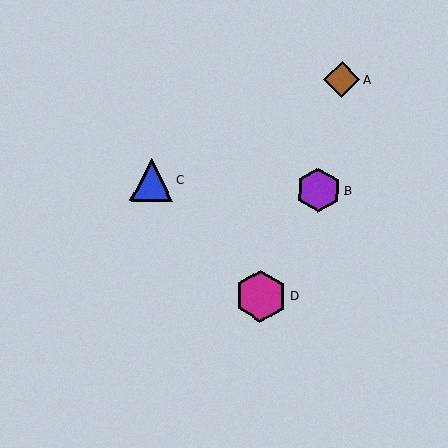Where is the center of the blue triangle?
The center of the blue triangle is at (151, 180).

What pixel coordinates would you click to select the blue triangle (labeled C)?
Click at (151, 180) to select the blue triangle C.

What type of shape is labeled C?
Shape C is a blue triangle.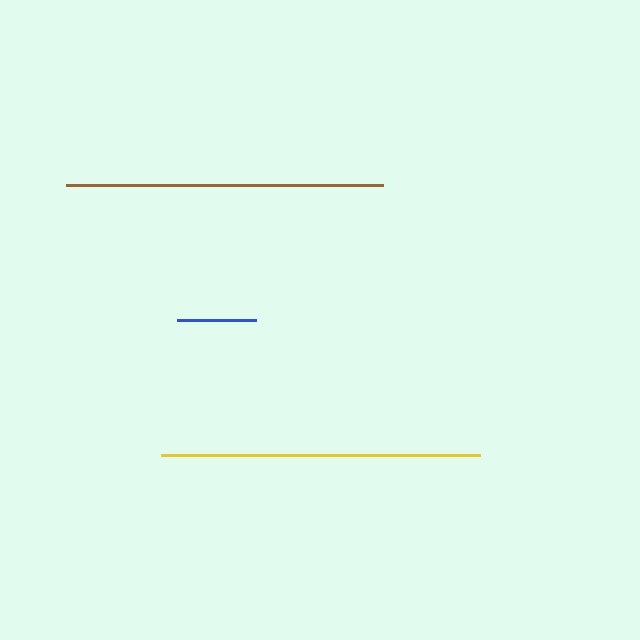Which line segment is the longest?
The yellow line is the longest at approximately 318 pixels.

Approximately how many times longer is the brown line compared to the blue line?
The brown line is approximately 4.0 times the length of the blue line.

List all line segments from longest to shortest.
From longest to shortest: yellow, brown, blue.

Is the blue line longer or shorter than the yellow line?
The yellow line is longer than the blue line.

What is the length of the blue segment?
The blue segment is approximately 79 pixels long.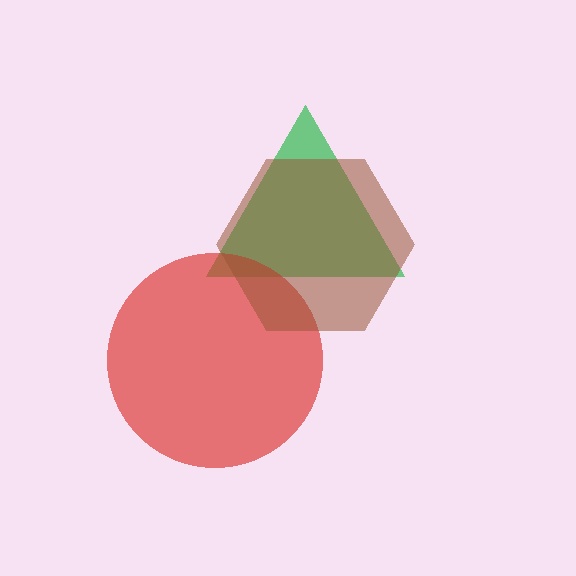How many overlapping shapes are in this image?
There are 3 overlapping shapes in the image.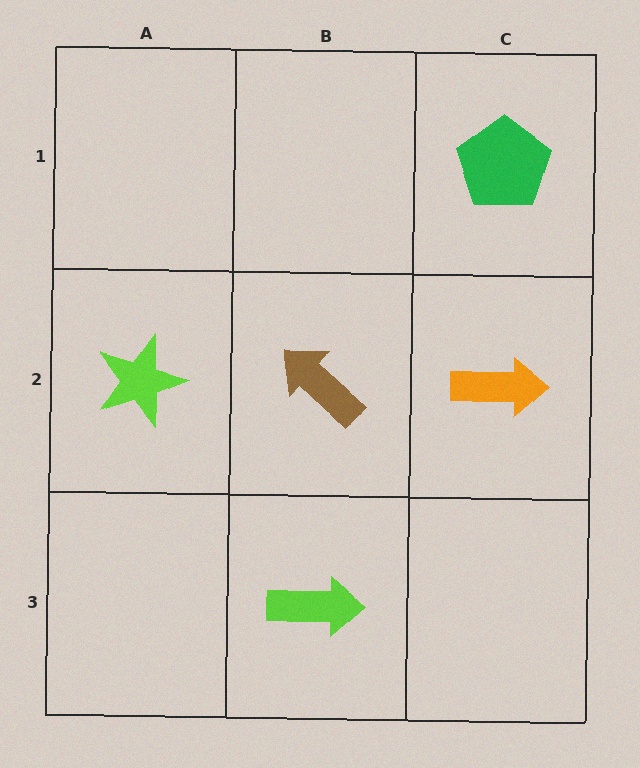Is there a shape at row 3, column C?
No, that cell is empty.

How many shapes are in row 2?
3 shapes.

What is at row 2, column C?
An orange arrow.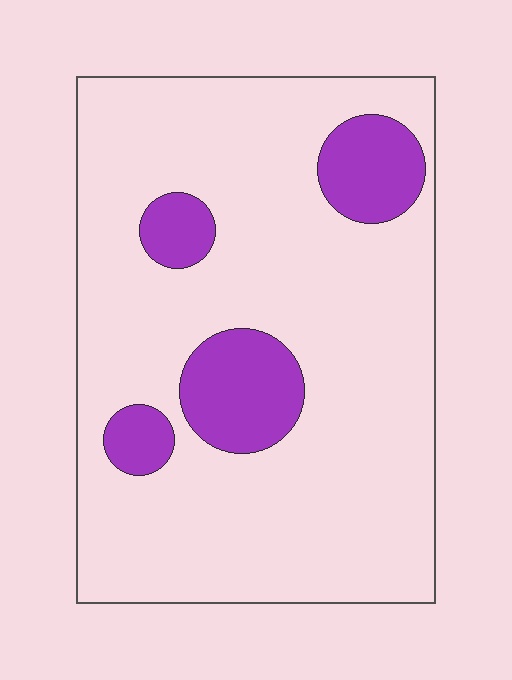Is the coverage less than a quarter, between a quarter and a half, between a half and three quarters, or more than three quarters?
Less than a quarter.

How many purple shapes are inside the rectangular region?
4.